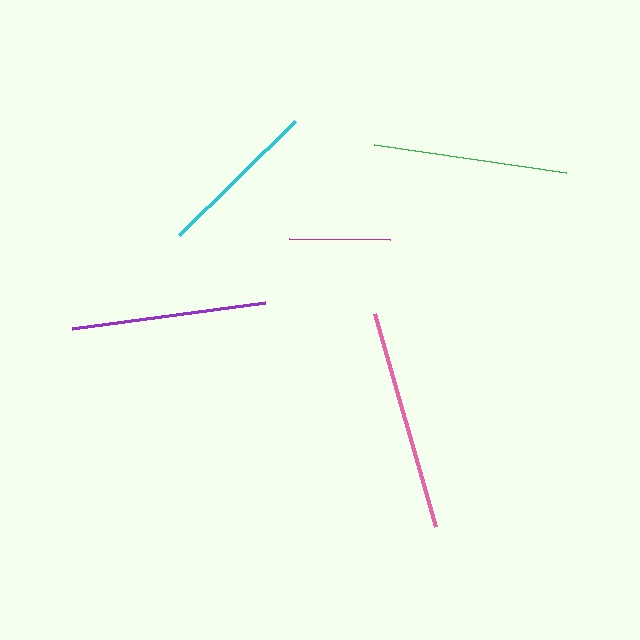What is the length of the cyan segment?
The cyan segment is approximately 163 pixels long.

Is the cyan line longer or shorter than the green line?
The green line is longer than the cyan line.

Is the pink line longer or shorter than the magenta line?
The pink line is longer than the magenta line.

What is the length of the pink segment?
The pink segment is approximately 221 pixels long.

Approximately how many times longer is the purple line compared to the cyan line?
The purple line is approximately 1.2 times the length of the cyan line.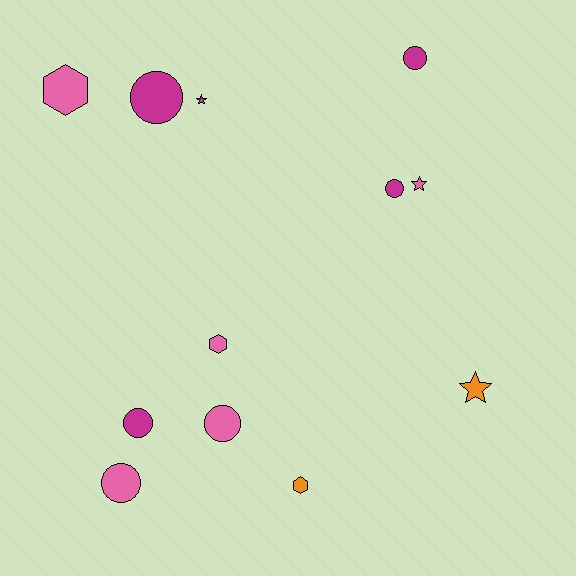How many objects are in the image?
There are 12 objects.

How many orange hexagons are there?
There is 1 orange hexagon.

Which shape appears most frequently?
Circle, with 6 objects.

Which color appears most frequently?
Pink, with 5 objects.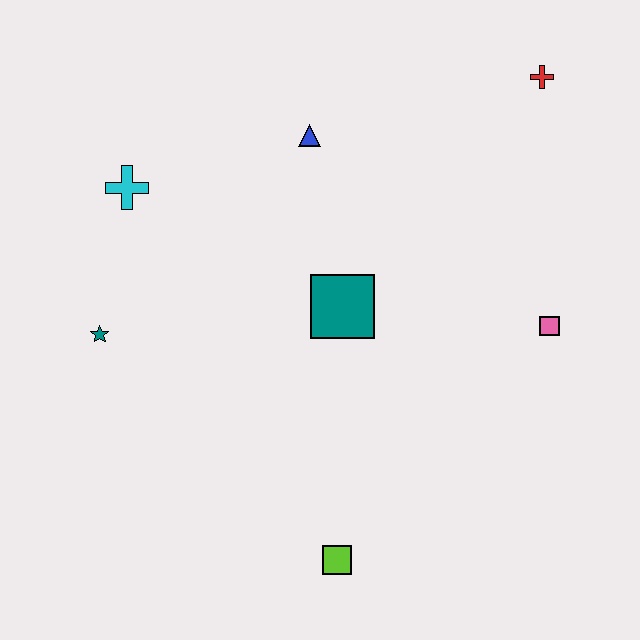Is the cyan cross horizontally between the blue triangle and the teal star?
Yes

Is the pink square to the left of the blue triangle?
No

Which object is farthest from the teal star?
The red cross is farthest from the teal star.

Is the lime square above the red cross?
No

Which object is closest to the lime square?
The teal square is closest to the lime square.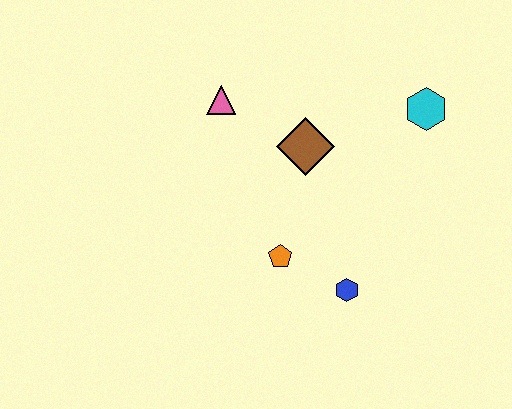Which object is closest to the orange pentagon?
The blue hexagon is closest to the orange pentagon.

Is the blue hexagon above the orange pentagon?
No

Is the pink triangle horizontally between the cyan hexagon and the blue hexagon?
No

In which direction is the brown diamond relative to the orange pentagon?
The brown diamond is above the orange pentagon.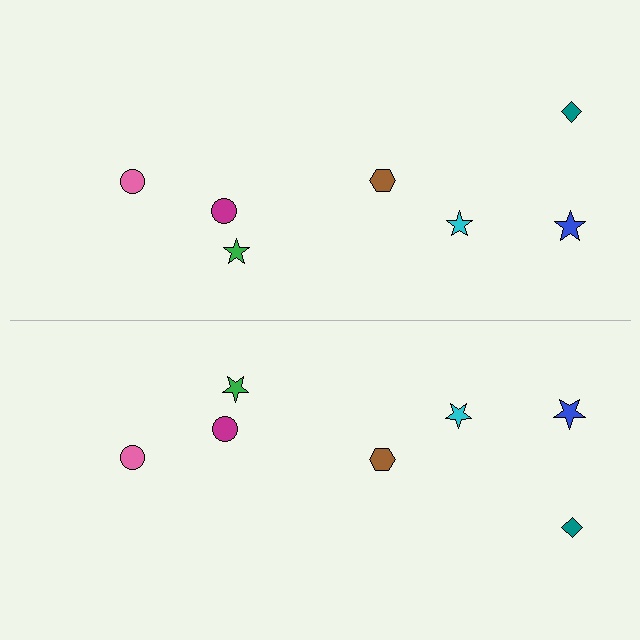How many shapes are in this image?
There are 14 shapes in this image.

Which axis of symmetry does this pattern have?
The pattern has a horizontal axis of symmetry running through the center of the image.